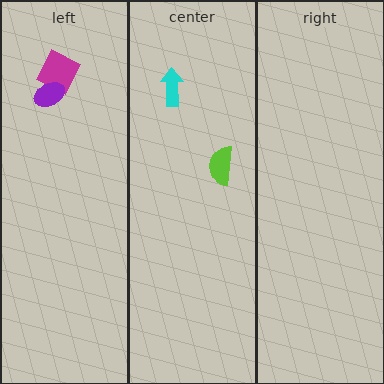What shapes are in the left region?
The magenta square, the purple ellipse.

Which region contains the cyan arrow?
The center region.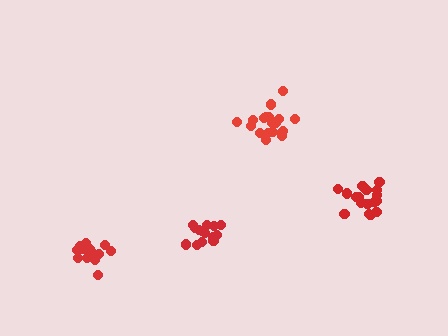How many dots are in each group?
Group 1: 18 dots, Group 2: 18 dots, Group 3: 14 dots, Group 4: 18 dots (68 total).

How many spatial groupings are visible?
There are 4 spatial groupings.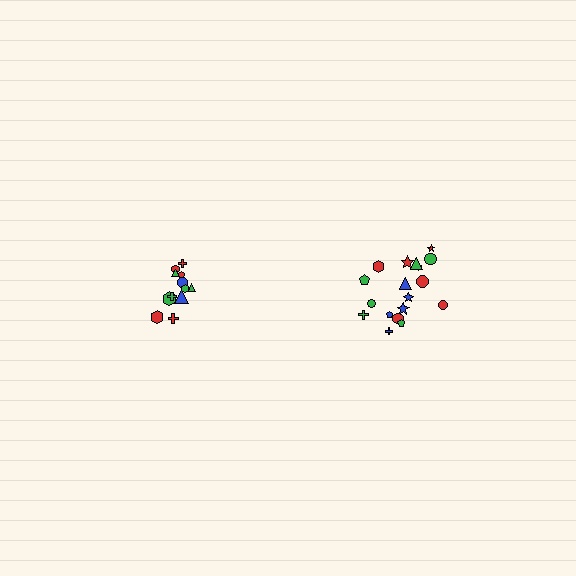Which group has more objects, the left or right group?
The right group.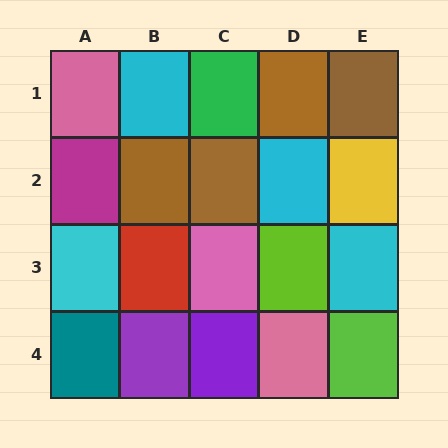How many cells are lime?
2 cells are lime.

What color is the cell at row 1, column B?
Cyan.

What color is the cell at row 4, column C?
Purple.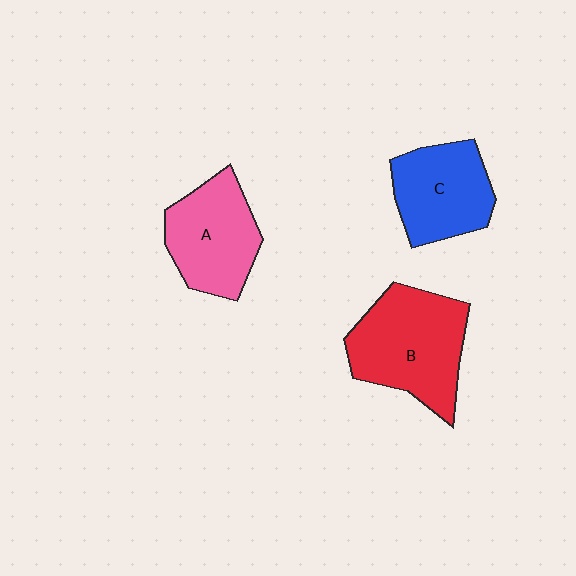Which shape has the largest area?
Shape B (red).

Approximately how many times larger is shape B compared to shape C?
Approximately 1.3 times.